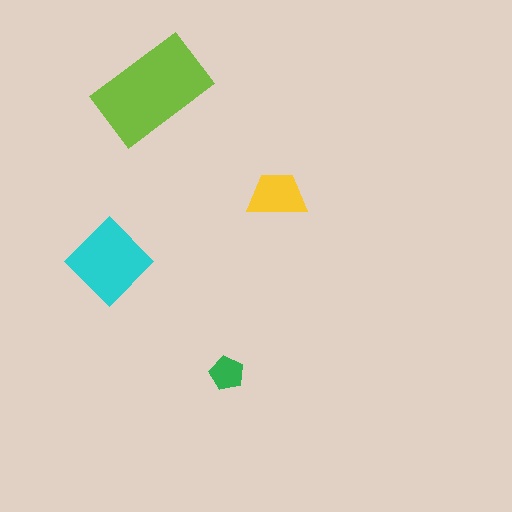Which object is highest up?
The lime rectangle is topmost.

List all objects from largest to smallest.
The lime rectangle, the cyan diamond, the yellow trapezoid, the green pentagon.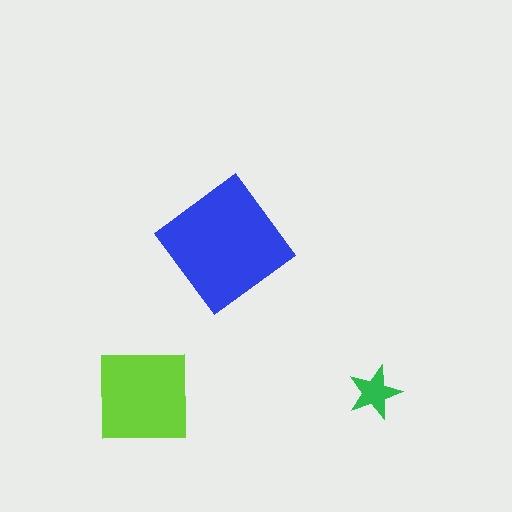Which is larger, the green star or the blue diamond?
The blue diamond.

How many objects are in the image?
There are 3 objects in the image.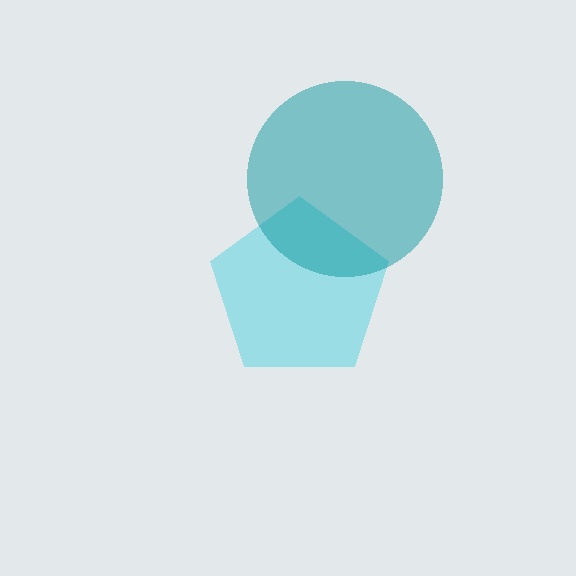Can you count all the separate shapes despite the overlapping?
Yes, there are 2 separate shapes.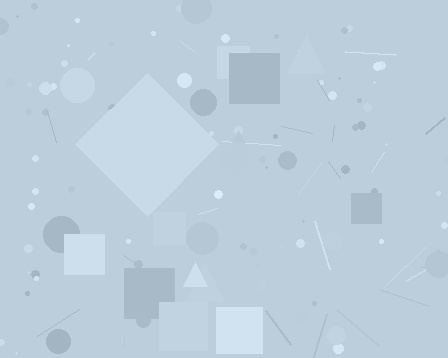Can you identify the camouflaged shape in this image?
The camouflaged shape is a diamond.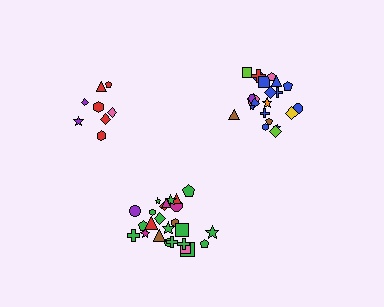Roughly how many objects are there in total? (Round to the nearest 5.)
Roughly 55 objects in total.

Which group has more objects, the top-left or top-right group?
The top-right group.